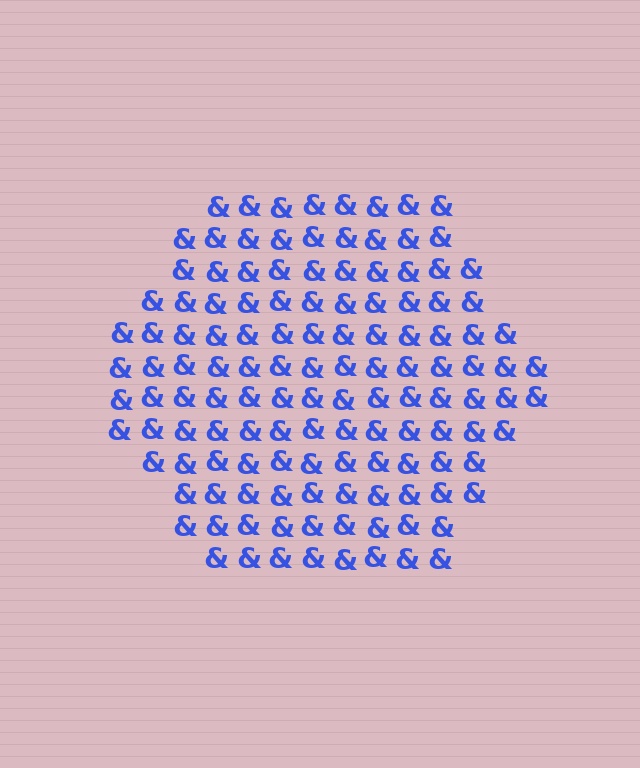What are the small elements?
The small elements are ampersands.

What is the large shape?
The large shape is a hexagon.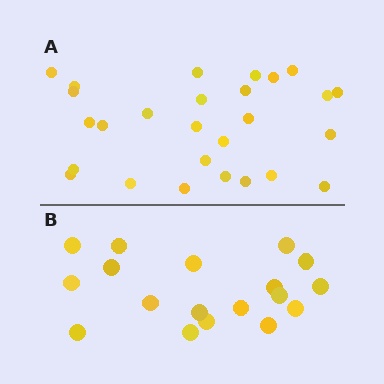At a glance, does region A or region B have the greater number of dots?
Region A (the top region) has more dots.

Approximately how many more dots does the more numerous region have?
Region A has roughly 8 or so more dots than region B.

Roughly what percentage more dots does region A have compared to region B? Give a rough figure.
About 50% more.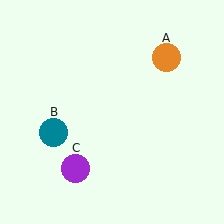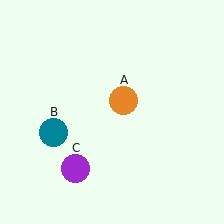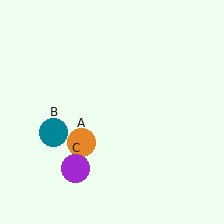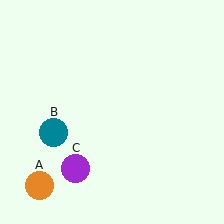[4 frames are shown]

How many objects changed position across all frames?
1 object changed position: orange circle (object A).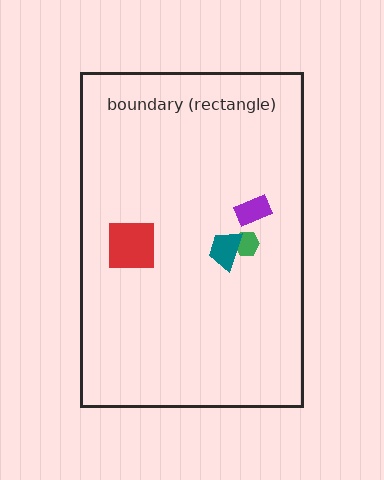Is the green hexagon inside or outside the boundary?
Inside.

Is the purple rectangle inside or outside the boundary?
Inside.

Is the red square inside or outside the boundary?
Inside.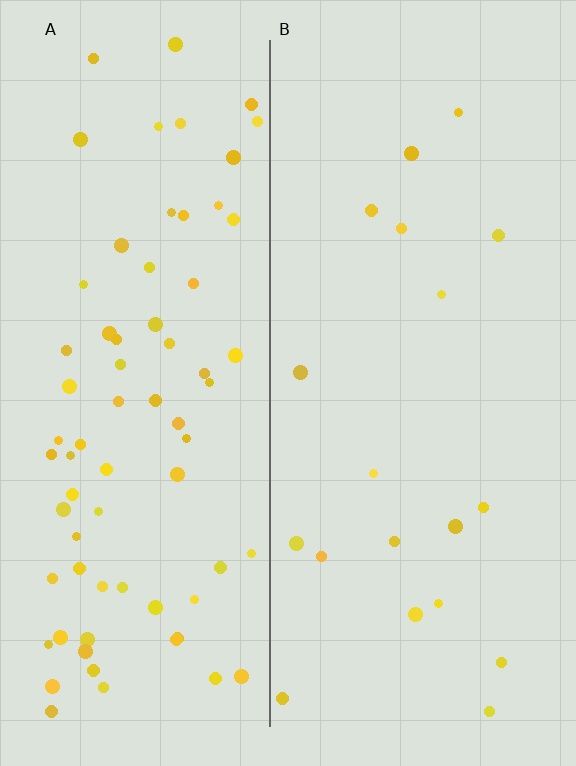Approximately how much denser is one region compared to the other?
Approximately 3.9× — region A over region B.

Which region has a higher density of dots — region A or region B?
A (the left).